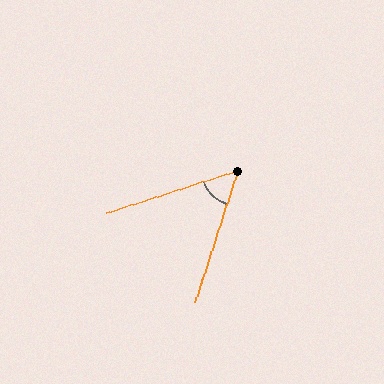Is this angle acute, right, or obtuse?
It is acute.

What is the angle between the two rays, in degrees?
Approximately 54 degrees.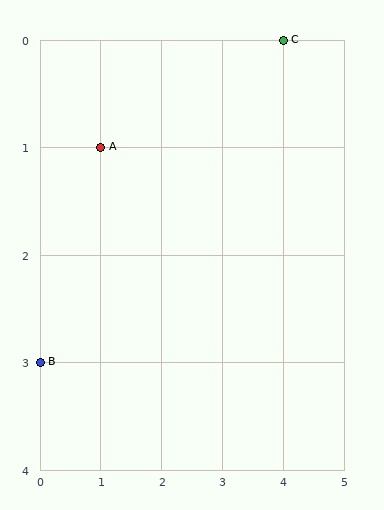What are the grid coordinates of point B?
Point B is at grid coordinates (0, 3).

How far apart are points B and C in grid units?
Points B and C are 4 columns and 3 rows apart (about 5.0 grid units diagonally).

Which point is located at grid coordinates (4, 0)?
Point C is at (4, 0).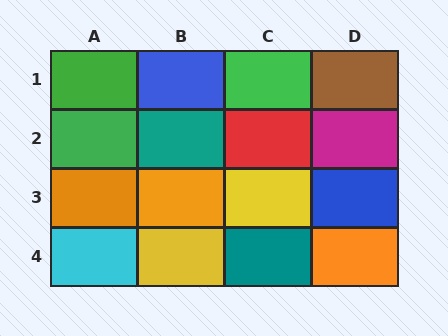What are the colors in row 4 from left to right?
Cyan, yellow, teal, orange.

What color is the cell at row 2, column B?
Teal.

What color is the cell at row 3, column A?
Orange.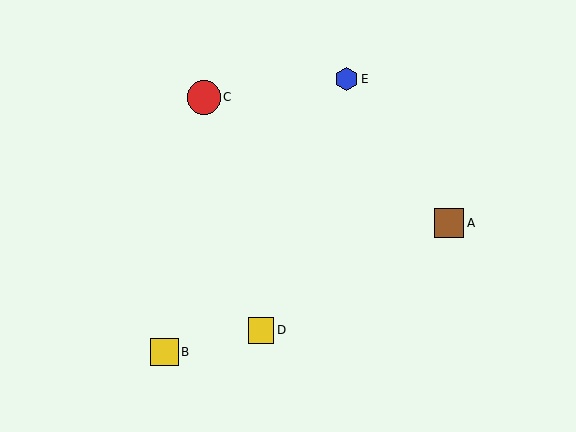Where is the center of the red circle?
The center of the red circle is at (204, 97).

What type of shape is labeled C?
Shape C is a red circle.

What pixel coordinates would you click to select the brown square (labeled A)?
Click at (449, 223) to select the brown square A.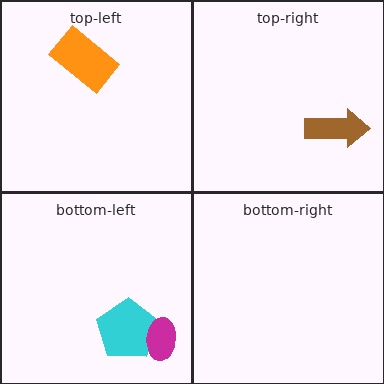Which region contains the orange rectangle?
The top-left region.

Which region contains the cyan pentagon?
The bottom-left region.